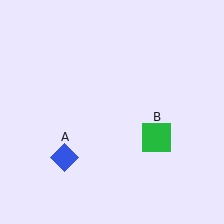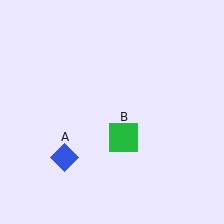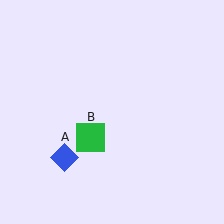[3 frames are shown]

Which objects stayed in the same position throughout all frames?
Blue diamond (object A) remained stationary.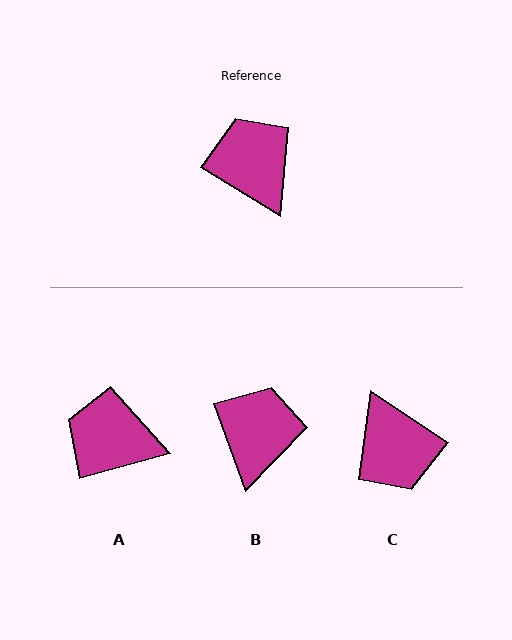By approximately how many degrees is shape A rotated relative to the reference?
Approximately 47 degrees counter-clockwise.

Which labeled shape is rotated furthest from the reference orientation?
C, about 178 degrees away.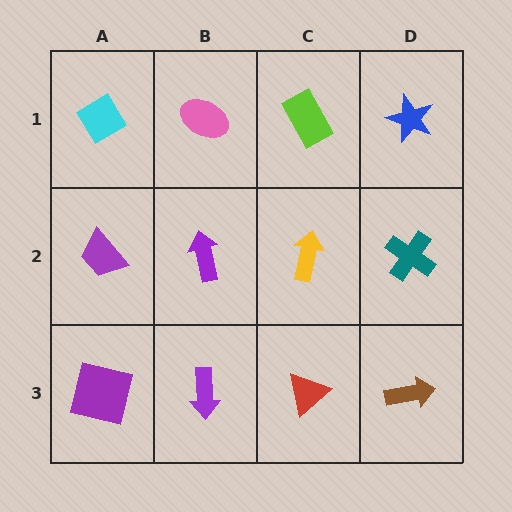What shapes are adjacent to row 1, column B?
A purple arrow (row 2, column B), a cyan diamond (row 1, column A), a lime rectangle (row 1, column C).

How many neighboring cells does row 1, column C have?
3.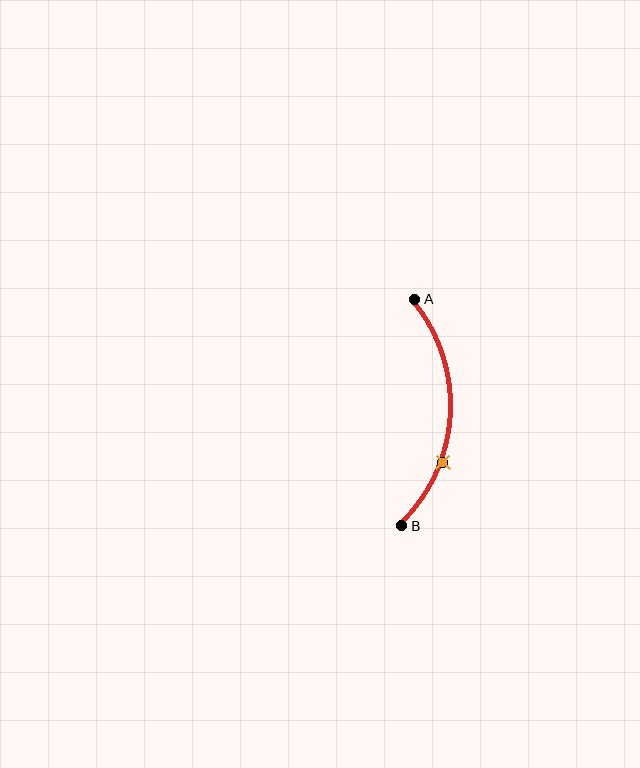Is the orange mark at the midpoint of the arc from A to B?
No. The orange mark lies on the arc but is closer to endpoint B. The arc midpoint would be at the point on the curve equidistant along the arc from both A and B.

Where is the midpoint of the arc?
The arc midpoint is the point on the curve farthest from the straight line joining A and B. It sits to the right of that line.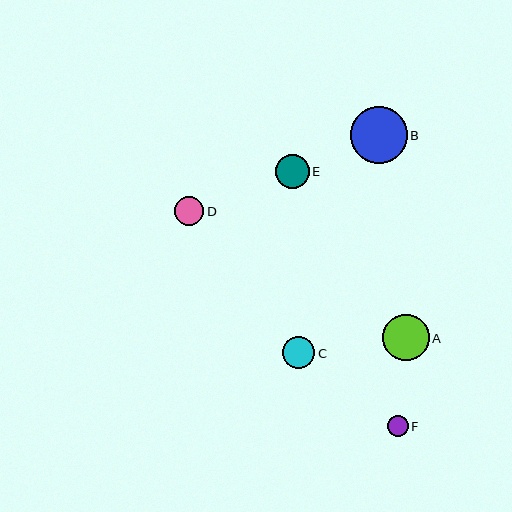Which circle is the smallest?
Circle F is the smallest with a size of approximately 21 pixels.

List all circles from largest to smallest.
From largest to smallest: B, A, E, C, D, F.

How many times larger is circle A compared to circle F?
Circle A is approximately 2.2 times the size of circle F.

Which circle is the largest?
Circle B is the largest with a size of approximately 57 pixels.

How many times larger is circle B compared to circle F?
Circle B is approximately 2.7 times the size of circle F.